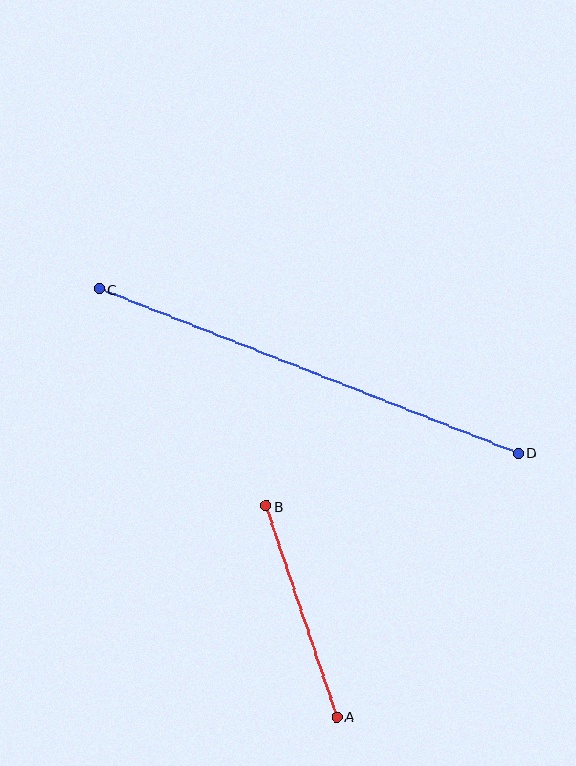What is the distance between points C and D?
The distance is approximately 450 pixels.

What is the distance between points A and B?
The distance is approximately 223 pixels.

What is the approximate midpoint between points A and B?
The midpoint is at approximately (301, 611) pixels.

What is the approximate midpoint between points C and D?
The midpoint is at approximately (309, 371) pixels.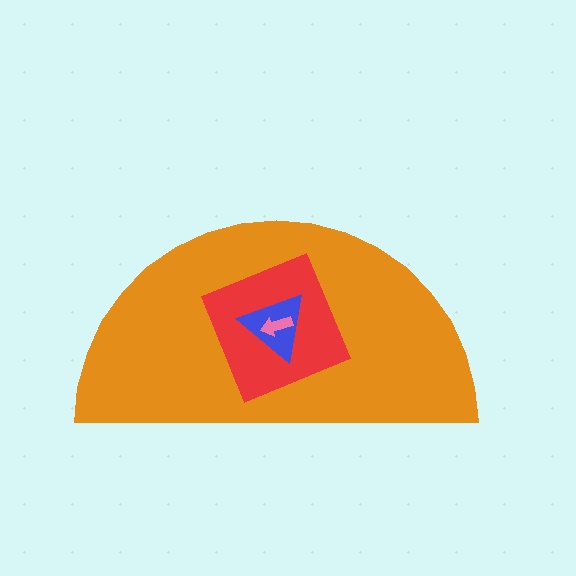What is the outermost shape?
The orange semicircle.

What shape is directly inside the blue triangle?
The pink arrow.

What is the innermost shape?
The pink arrow.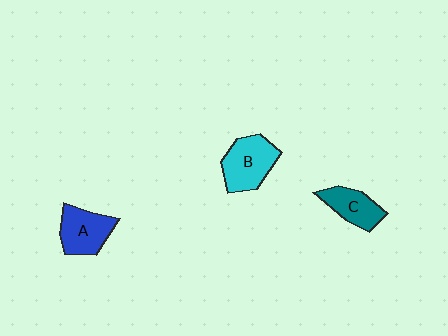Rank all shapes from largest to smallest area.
From largest to smallest: B (cyan), A (blue), C (teal).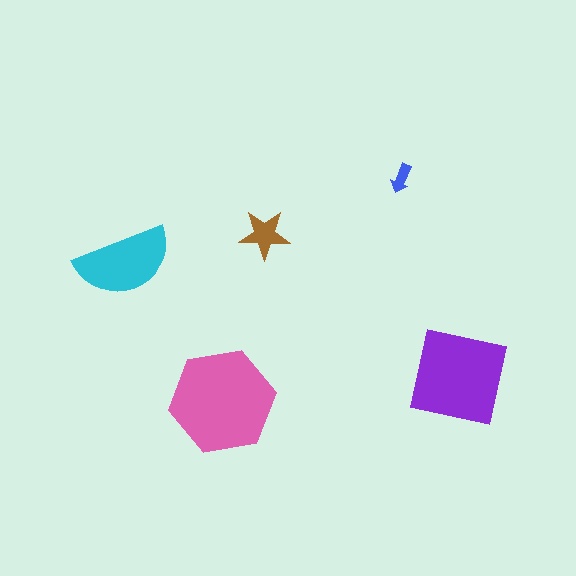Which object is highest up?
The blue arrow is topmost.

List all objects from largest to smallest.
The pink hexagon, the purple square, the cyan semicircle, the brown star, the blue arrow.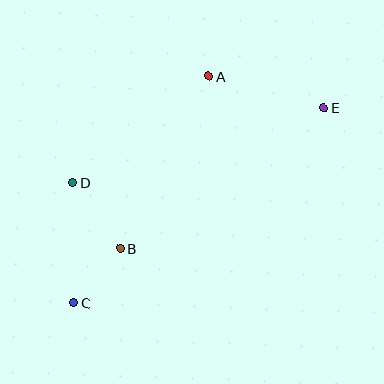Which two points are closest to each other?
Points B and C are closest to each other.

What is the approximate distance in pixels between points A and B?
The distance between A and B is approximately 193 pixels.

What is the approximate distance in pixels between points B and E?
The distance between B and E is approximately 247 pixels.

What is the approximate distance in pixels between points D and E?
The distance between D and E is approximately 261 pixels.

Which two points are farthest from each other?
Points C and E are farthest from each other.